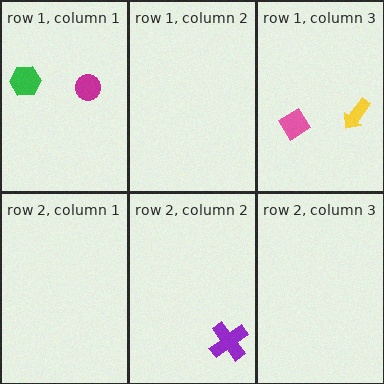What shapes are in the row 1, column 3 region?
The yellow arrow, the pink diamond.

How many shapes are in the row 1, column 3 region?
2.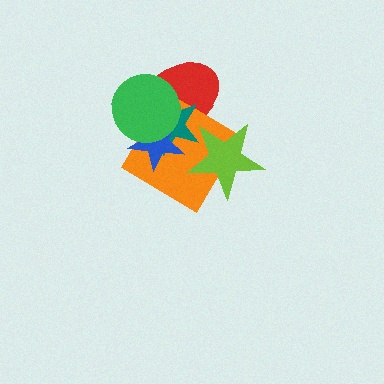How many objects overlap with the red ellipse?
5 objects overlap with the red ellipse.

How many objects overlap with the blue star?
4 objects overlap with the blue star.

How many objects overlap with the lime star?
3 objects overlap with the lime star.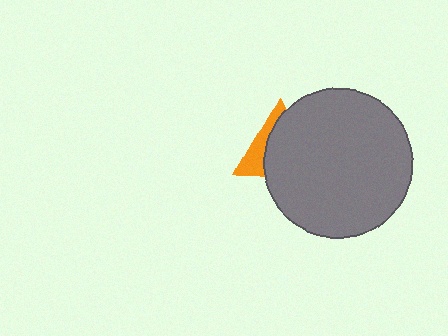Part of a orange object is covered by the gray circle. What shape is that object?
It is a triangle.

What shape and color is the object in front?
The object in front is a gray circle.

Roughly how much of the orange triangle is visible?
A small part of it is visible (roughly 33%).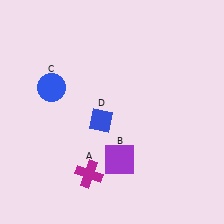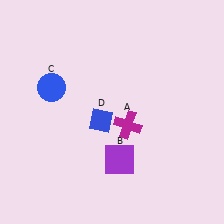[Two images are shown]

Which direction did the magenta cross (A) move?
The magenta cross (A) moved up.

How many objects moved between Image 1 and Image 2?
1 object moved between the two images.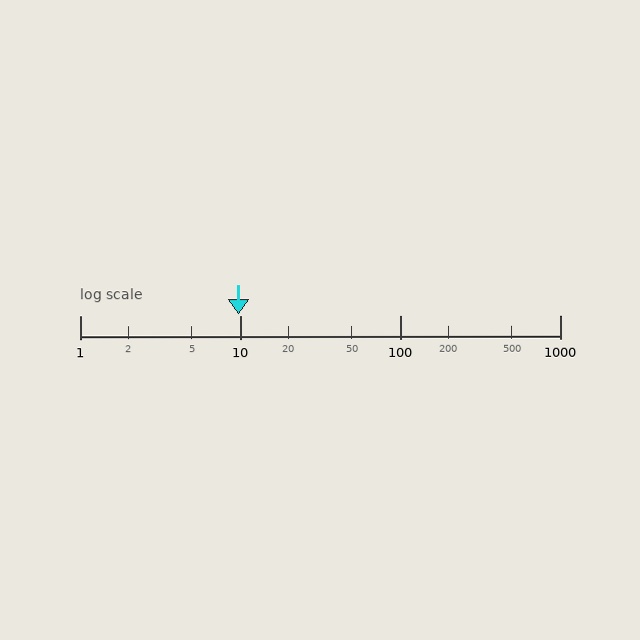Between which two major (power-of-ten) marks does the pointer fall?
The pointer is between 1 and 10.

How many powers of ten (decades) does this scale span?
The scale spans 3 decades, from 1 to 1000.